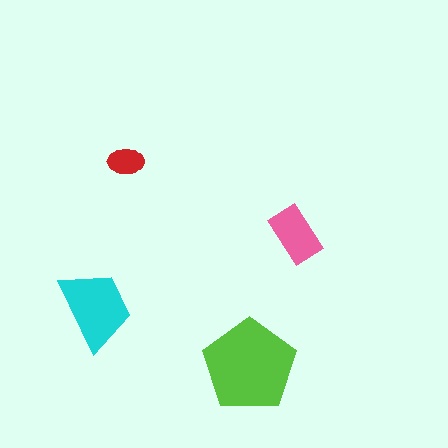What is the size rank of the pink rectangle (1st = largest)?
3rd.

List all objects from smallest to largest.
The red ellipse, the pink rectangle, the cyan trapezoid, the lime pentagon.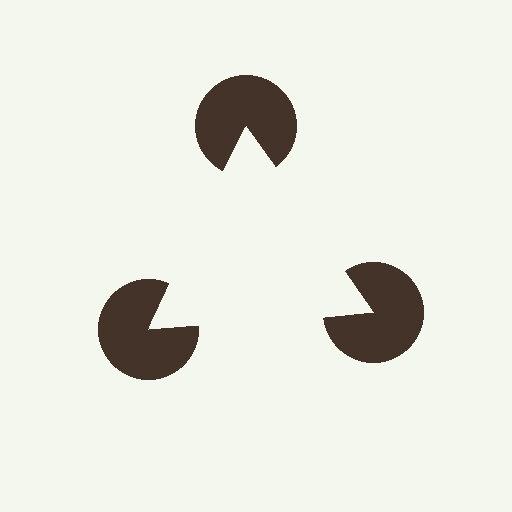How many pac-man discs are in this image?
There are 3 — one at each vertex of the illusory triangle.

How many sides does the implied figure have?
3 sides.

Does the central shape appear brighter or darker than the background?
It typically appears slightly brighter than the background, even though no actual brightness change is drawn.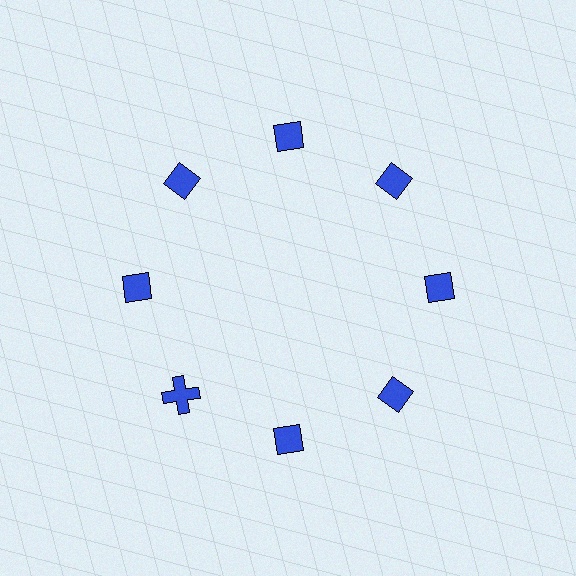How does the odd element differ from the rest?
It has a different shape: cross instead of diamond.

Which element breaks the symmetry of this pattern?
The blue cross at roughly the 8 o'clock position breaks the symmetry. All other shapes are blue diamonds.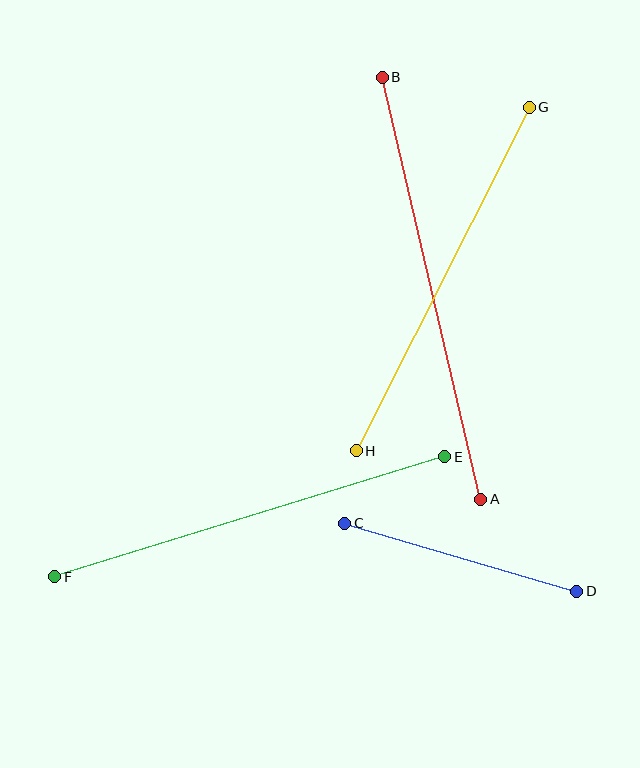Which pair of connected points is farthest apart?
Points A and B are farthest apart.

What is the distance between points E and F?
The distance is approximately 408 pixels.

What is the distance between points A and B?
The distance is approximately 434 pixels.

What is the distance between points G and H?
The distance is approximately 385 pixels.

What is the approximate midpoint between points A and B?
The midpoint is at approximately (432, 288) pixels.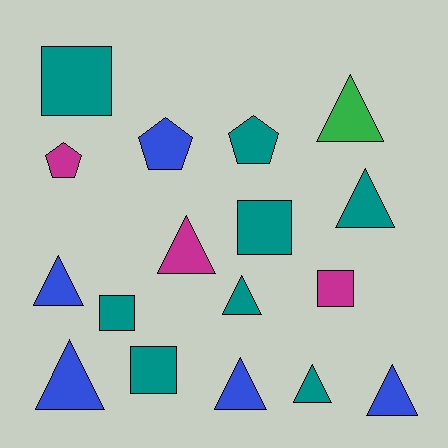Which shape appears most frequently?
Triangle, with 9 objects.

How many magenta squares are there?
There is 1 magenta square.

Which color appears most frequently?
Teal, with 8 objects.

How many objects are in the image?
There are 17 objects.